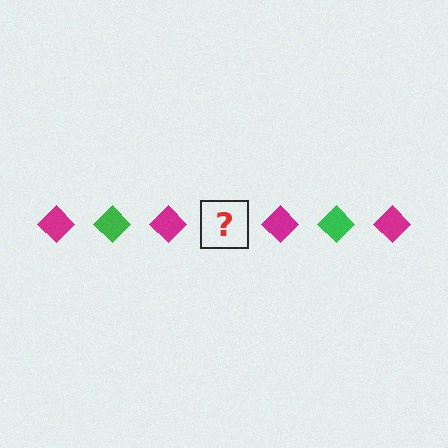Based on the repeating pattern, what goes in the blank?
The blank should be a green diamond.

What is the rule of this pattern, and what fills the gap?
The rule is that the pattern cycles through magenta, green diamonds. The gap should be filled with a green diamond.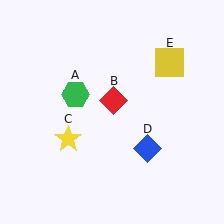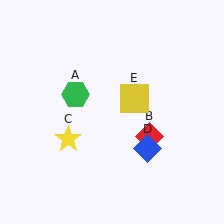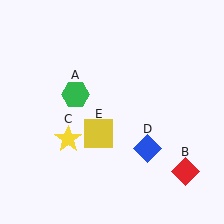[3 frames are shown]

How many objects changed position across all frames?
2 objects changed position: red diamond (object B), yellow square (object E).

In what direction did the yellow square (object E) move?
The yellow square (object E) moved down and to the left.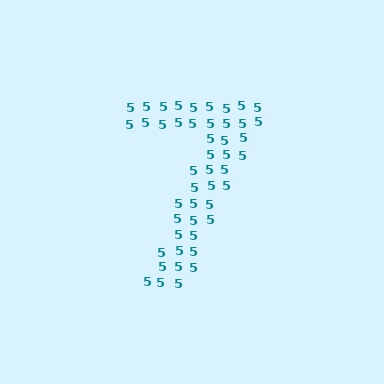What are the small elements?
The small elements are digit 5's.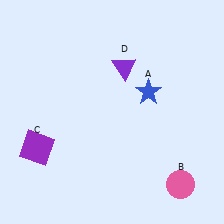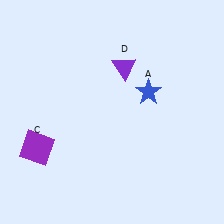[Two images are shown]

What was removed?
The pink circle (B) was removed in Image 2.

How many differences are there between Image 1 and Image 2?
There is 1 difference between the two images.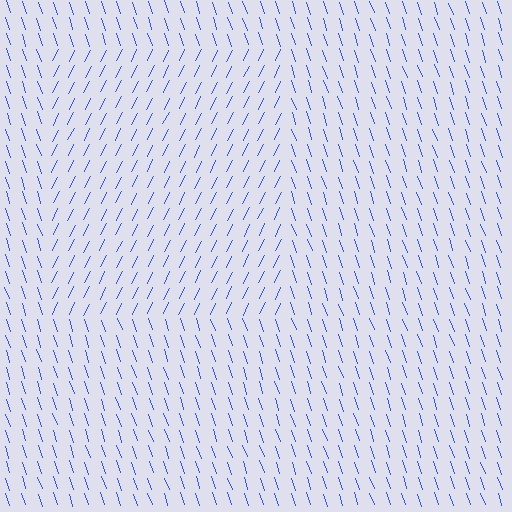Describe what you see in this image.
The image is filled with small blue line segments. A rectangle region in the image has lines oriented differently from the surrounding lines, creating a visible texture boundary.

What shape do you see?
I see a rectangle.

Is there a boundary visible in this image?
Yes, there is a texture boundary formed by a change in line orientation.